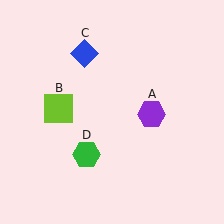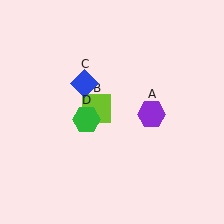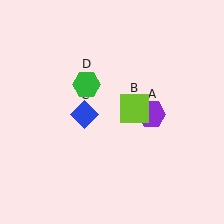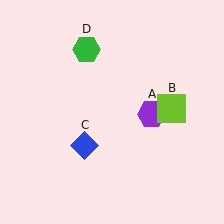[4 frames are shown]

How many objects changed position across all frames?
3 objects changed position: lime square (object B), blue diamond (object C), green hexagon (object D).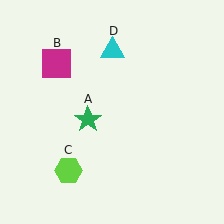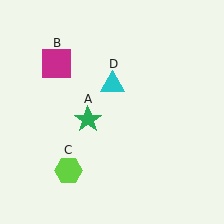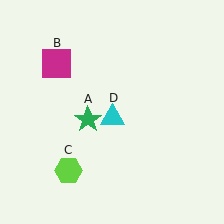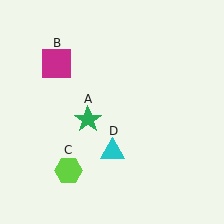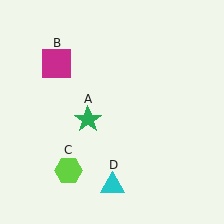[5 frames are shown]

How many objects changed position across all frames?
1 object changed position: cyan triangle (object D).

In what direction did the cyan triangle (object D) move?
The cyan triangle (object D) moved down.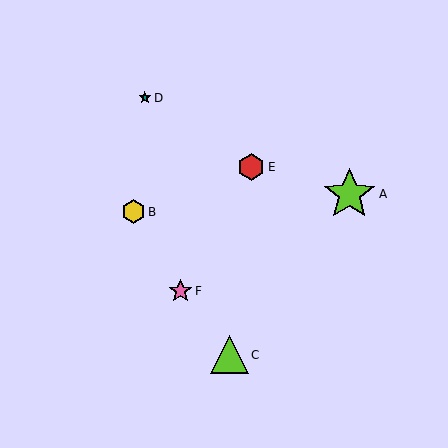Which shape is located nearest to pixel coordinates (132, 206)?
The yellow hexagon (labeled B) at (133, 212) is nearest to that location.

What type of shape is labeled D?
Shape D is a teal star.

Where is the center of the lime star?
The center of the lime star is at (349, 194).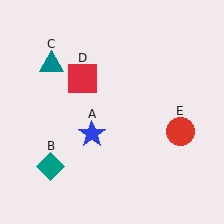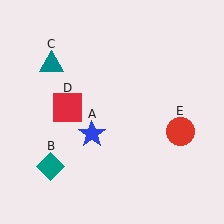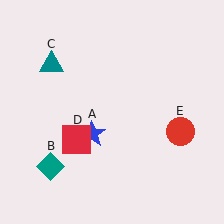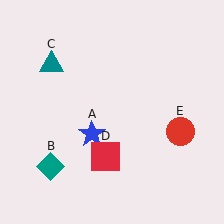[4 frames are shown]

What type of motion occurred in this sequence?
The red square (object D) rotated counterclockwise around the center of the scene.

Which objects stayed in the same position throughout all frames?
Blue star (object A) and teal diamond (object B) and teal triangle (object C) and red circle (object E) remained stationary.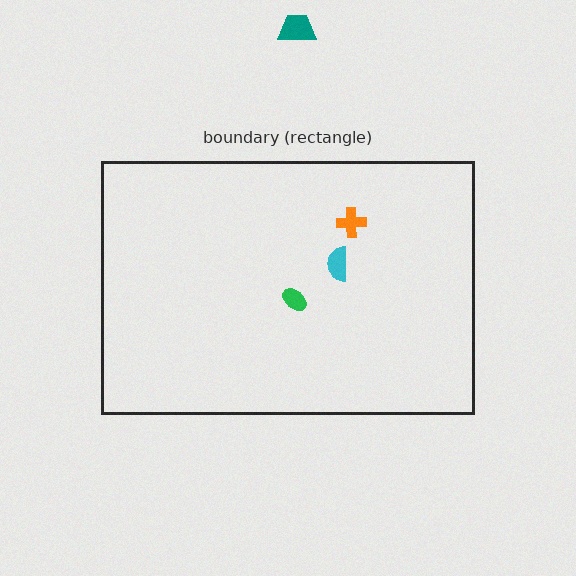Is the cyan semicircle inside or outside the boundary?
Inside.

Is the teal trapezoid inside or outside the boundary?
Outside.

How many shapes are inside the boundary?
3 inside, 1 outside.